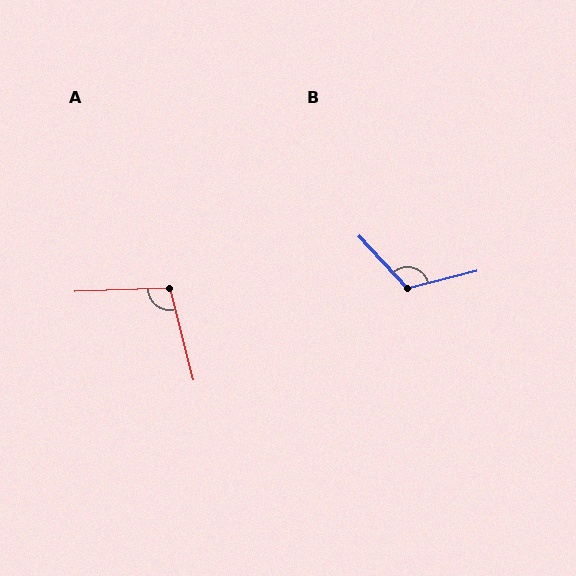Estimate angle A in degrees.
Approximately 102 degrees.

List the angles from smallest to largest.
A (102°), B (119°).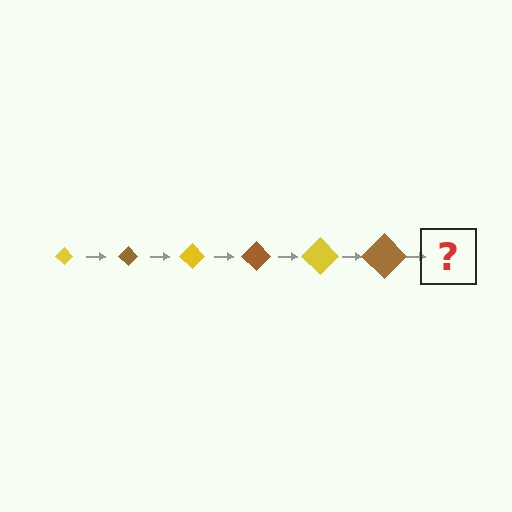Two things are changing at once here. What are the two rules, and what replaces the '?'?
The two rules are that the diamond grows larger each step and the color cycles through yellow and brown. The '?' should be a yellow diamond, larger than the previous one.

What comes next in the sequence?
The next element should be a yellow diamond, larger than the previous one.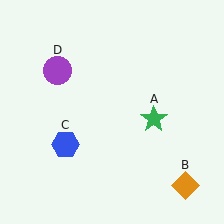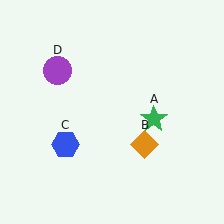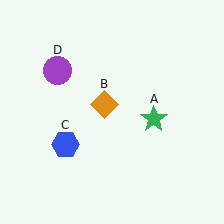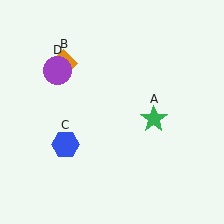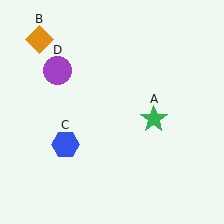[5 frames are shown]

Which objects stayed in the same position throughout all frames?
Green star (object A) and blue hexagon (object C) and purple circle (object D) remained stationary.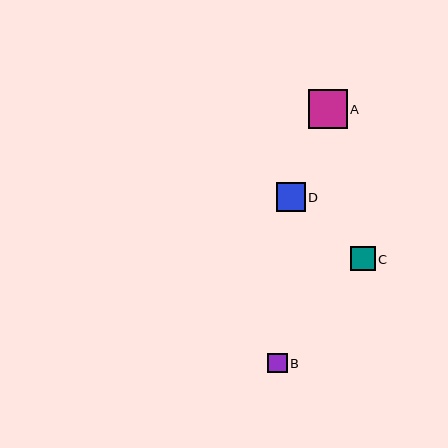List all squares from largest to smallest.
From largest to smallest: A, D, C, B.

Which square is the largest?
Square A is the largest with a size of approximately 39 pixels.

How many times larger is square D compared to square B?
Square D is approximately 1.5 times the size of square B.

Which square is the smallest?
Square B is the smallest with a size of approximately 19 pixels.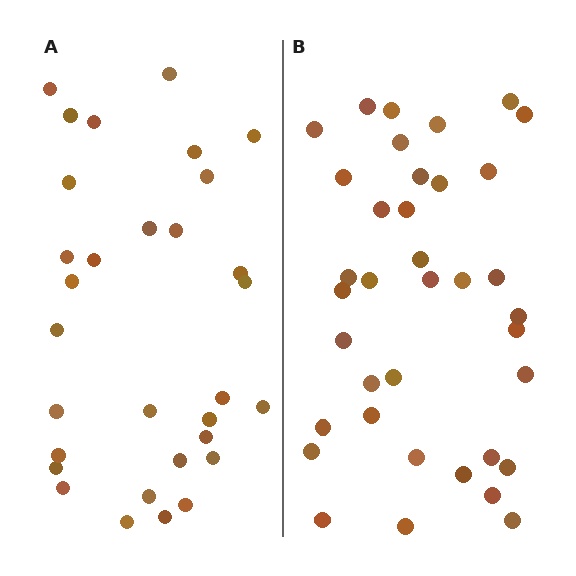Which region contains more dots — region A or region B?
Region B (the right region) has more dots.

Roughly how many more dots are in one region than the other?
Region B has about 6 more dots than region A.